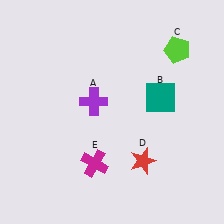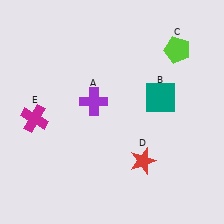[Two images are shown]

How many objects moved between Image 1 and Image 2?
1 object moved between the two images.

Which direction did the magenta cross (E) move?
The magenta cross (E) moved left.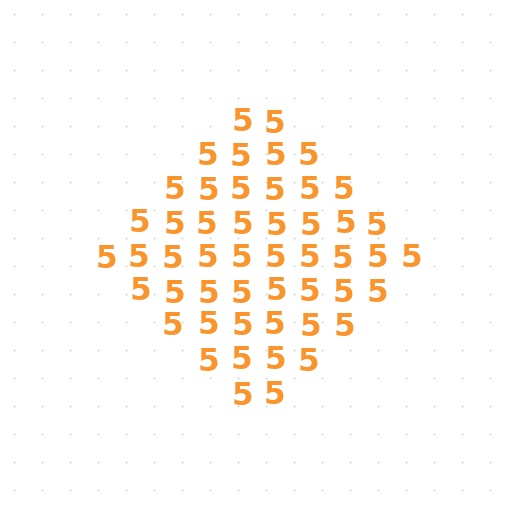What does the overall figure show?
The overall figure shows a diamond.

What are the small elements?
The small elements are digit 5's.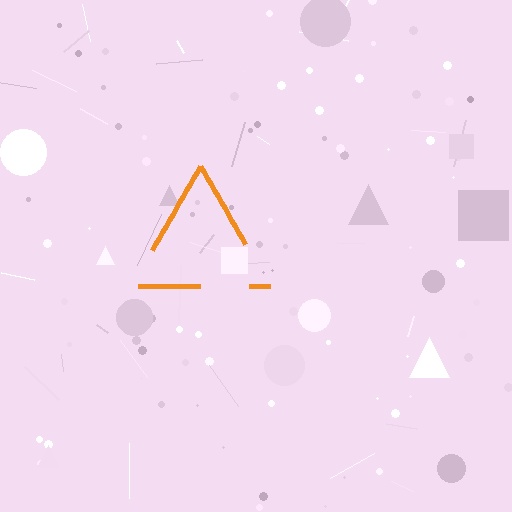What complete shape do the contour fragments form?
The contour fragments form a triangle.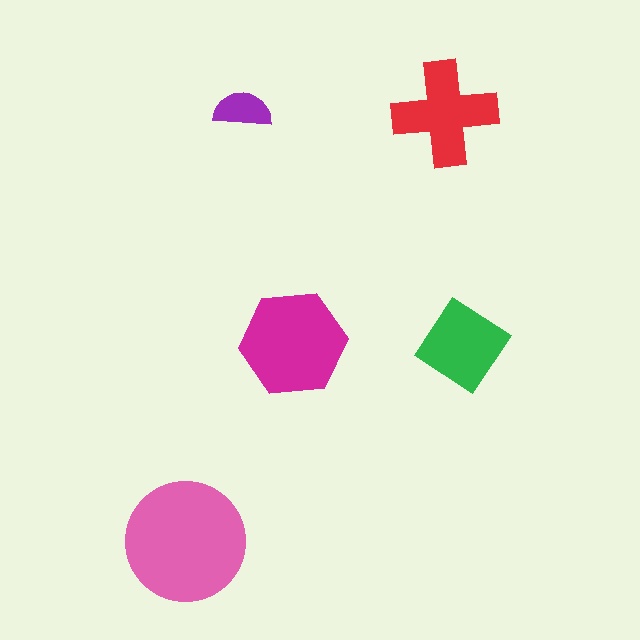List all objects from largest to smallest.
The pink circle, the magenta hexagon, the red cross, the green diamond, the purple semicircle.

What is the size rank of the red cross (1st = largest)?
3rd.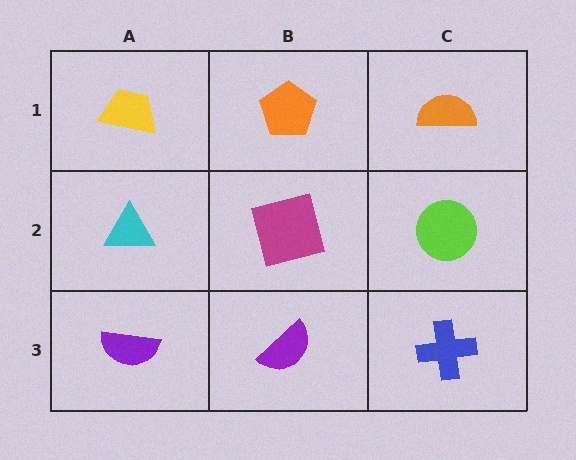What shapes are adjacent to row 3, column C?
A lime circle (row 2, column C), a purple semicircle (row 3, column B).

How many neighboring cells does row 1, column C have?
2.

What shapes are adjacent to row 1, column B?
A magenta square (row 2, column B), a yellow trapezoid (row 1, column A), an orange semicircle (row 1, column C).